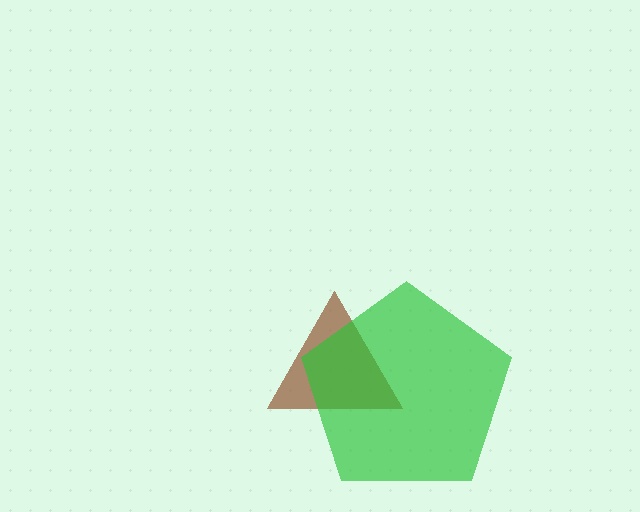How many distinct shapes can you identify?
There are 2 distinct shapes: a brown triangle, a green pentagon.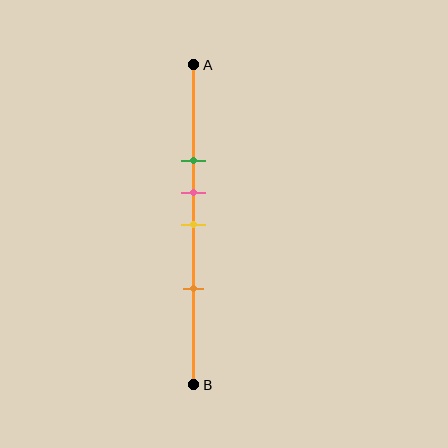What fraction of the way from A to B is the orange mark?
The orange mark is approximately 70% (0.7) of the way from A to B.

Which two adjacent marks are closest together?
The pink and yellow marks are the closest adjacent pair.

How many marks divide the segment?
There are 4 marks dividing the segment.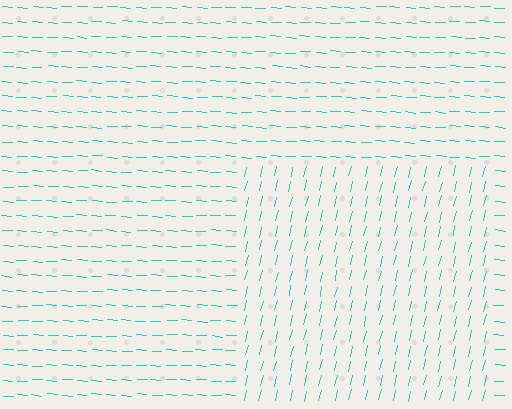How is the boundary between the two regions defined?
The boundary is defined purely by a change in line orientation (approximately 80 degrees difference). All lines are the same color and thickness.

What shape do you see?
I see a rectangle.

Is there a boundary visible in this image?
Yes, there is a texture boundary formed by a change in line orientation.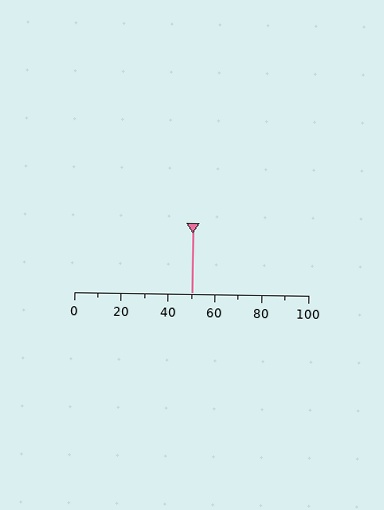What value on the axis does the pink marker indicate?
The marker indicates approximately 50.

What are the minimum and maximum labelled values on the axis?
The axis runs from 0 to 100.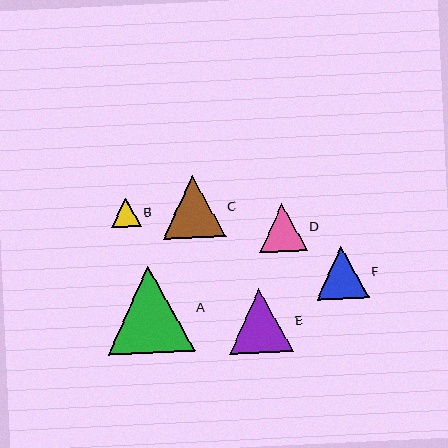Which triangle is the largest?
Triangle A is the largest with a size of approximately 87 pixels.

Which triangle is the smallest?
Triangle B is the smallest with a size of approximately 29 pixels.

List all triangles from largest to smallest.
From largest to smallest: A, E, C, F, D, B.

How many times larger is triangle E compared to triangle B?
Triangle E is approximately 2.2 times the size of triangle B.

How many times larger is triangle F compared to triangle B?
Triangle F is approximately 1.8 times the size of triangle B.